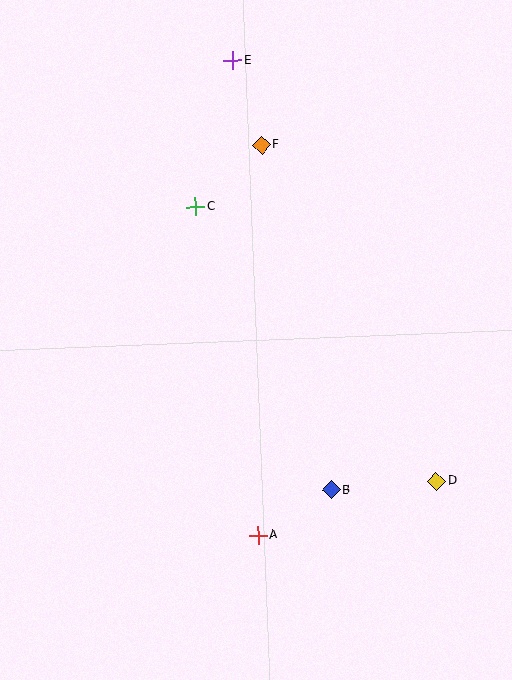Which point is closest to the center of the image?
Point C at (195, 207) is closest to the center.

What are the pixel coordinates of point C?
Point C is at (195, 207).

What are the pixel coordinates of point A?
Point A is at (258, 536).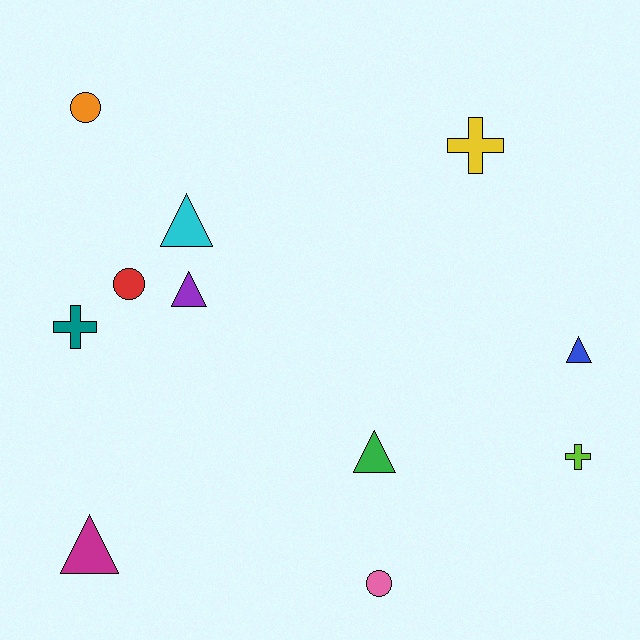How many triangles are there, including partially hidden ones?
There are 5 triangles.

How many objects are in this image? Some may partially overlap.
There are 11 objects.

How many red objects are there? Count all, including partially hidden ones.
There is 1 red object.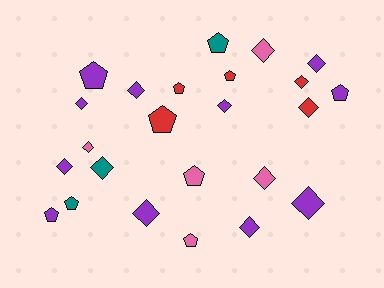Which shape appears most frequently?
Diamond, with 14 objects.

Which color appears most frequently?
Purple, with 11 objects.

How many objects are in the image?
There are 24 objects.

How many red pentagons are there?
There are 3 red pentagons.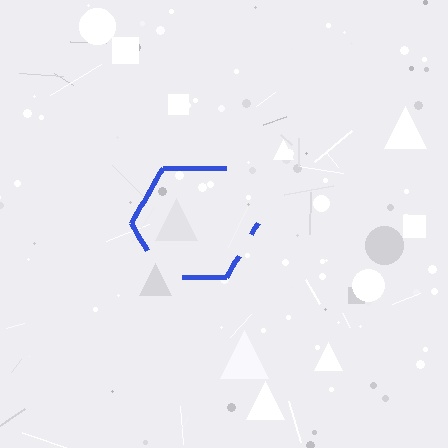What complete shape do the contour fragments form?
The contour fragments form a hexagon.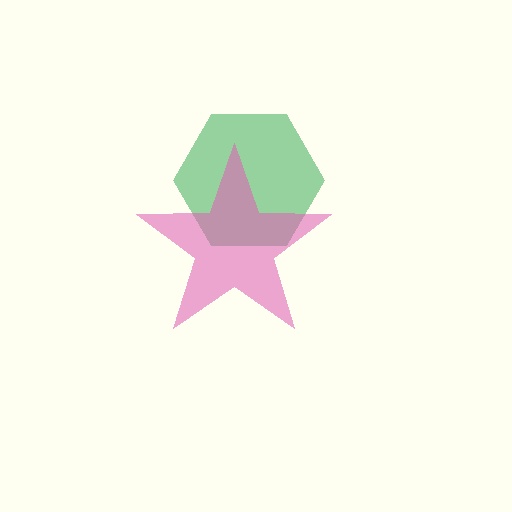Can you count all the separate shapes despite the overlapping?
Yes, there are 2 separate shapes.